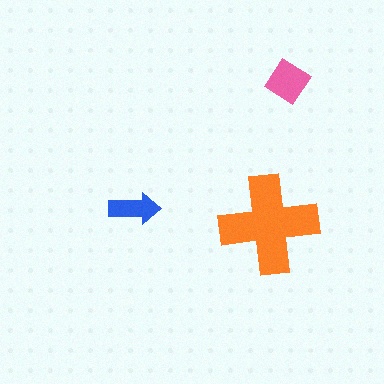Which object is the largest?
The orange cross.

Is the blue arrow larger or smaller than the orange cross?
Smaller.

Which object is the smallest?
The blue arrow.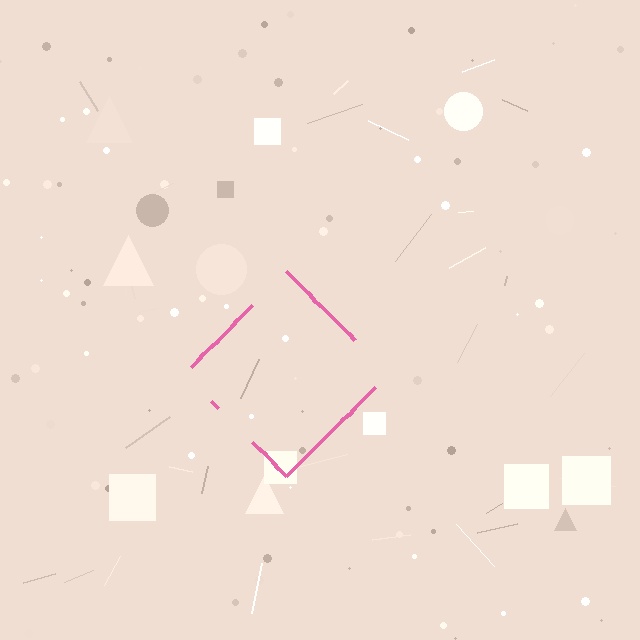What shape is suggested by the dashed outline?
The dashed outline suggests a diamond.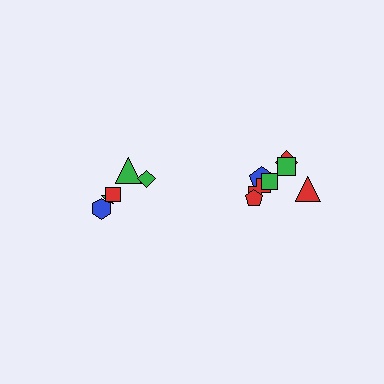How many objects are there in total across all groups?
There are 12 objects.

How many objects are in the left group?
There are 5 objects.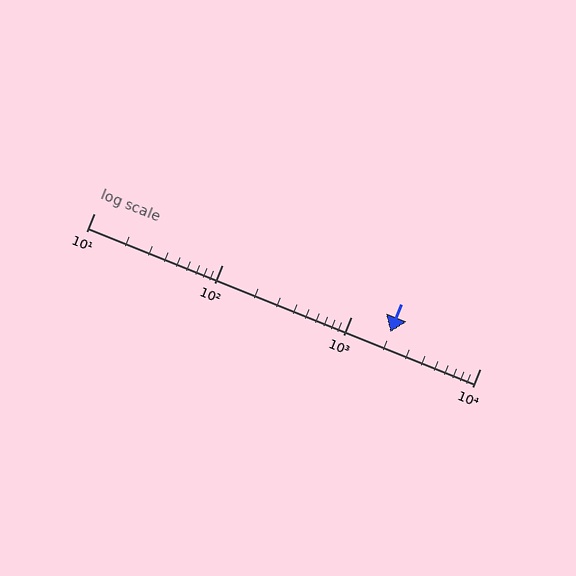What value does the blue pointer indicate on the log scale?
The pointer indicates approximately 2000.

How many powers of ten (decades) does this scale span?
The scale spans 3 decades, from 10 to 10000.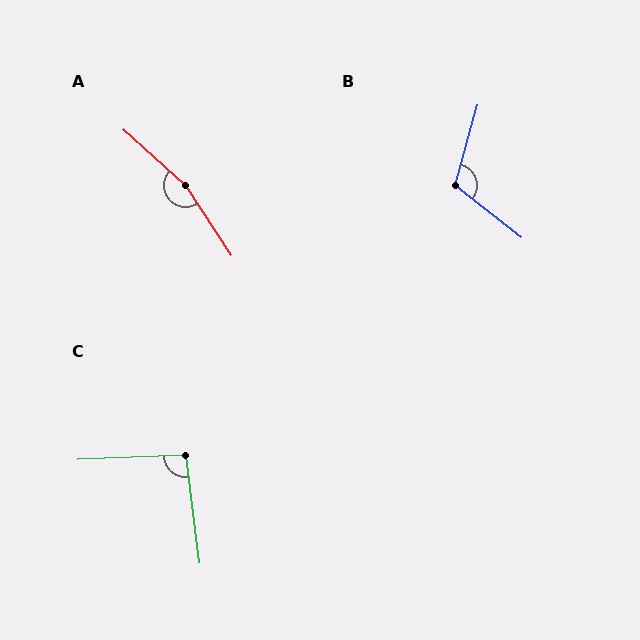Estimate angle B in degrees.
Approximately 113 degrees.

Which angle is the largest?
A, at approximately 166 degrees.